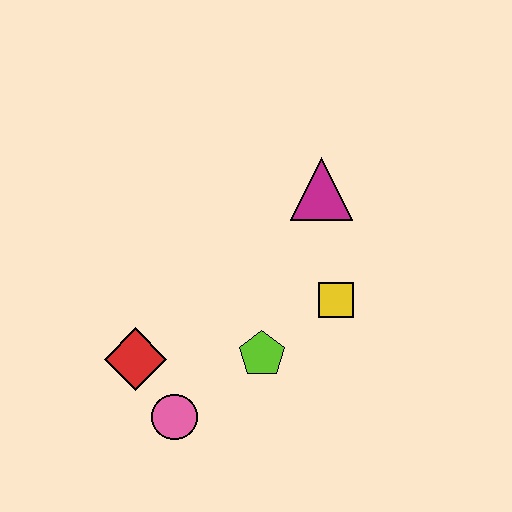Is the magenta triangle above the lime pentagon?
Yes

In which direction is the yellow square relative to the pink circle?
The yellow square is to the right of the pink circle.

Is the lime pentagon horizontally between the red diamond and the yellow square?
Yes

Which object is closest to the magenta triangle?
The yellow square is closest to the magenta triangle.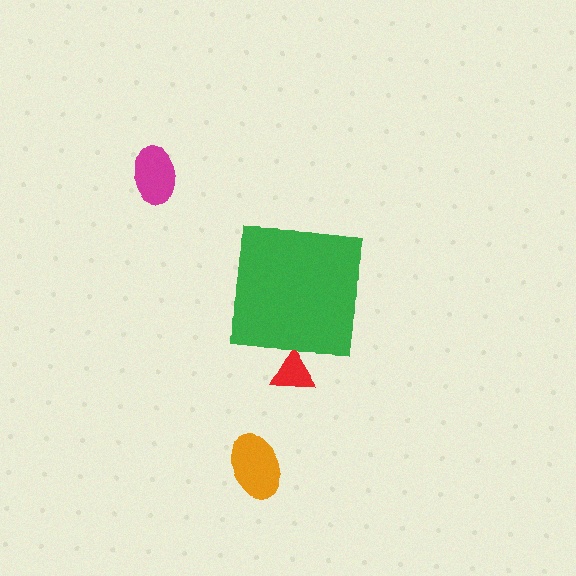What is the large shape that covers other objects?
A green square.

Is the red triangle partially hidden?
Yes, the red triangle is partially hidden behind the green square.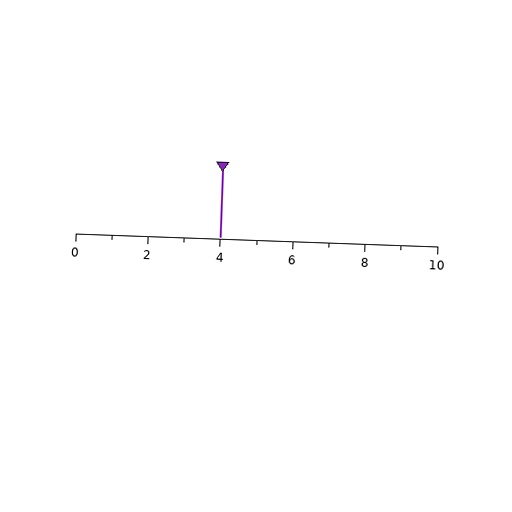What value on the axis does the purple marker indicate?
The marker indicates approximately 4.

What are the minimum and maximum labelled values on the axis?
The axis runs from 0 to 10.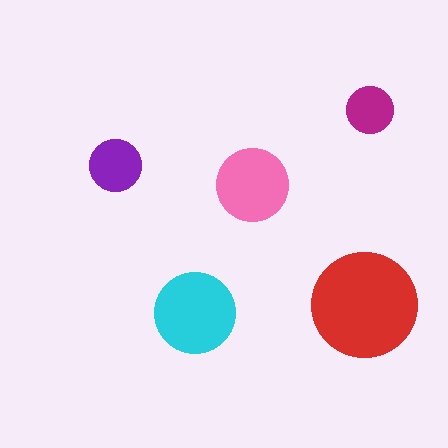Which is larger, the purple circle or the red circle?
The red one.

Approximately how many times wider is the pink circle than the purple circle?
About 1.5 times wider.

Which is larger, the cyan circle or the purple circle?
The cyan one.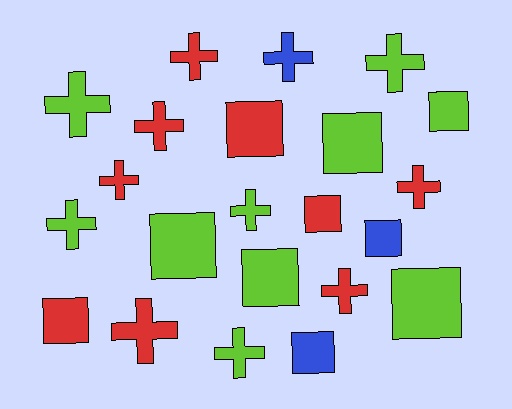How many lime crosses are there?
There are 5 lime crosses.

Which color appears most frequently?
Lime, with 10 objects.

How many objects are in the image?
There are 22 objects.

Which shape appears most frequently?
Cross, with 12 objects.